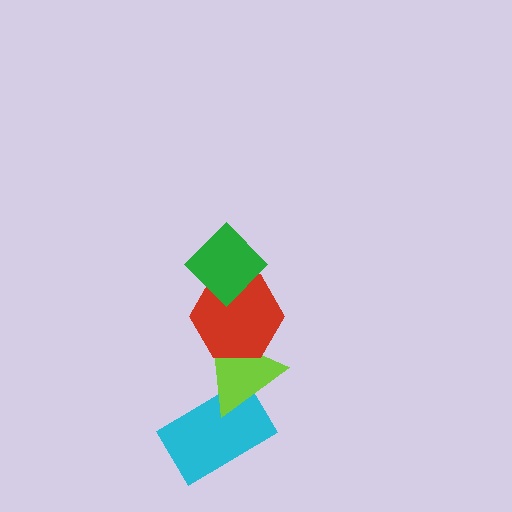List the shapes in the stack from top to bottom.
From top to bottom: the green diamond, the red hexagon, the lime triangle, the cyan rectangle.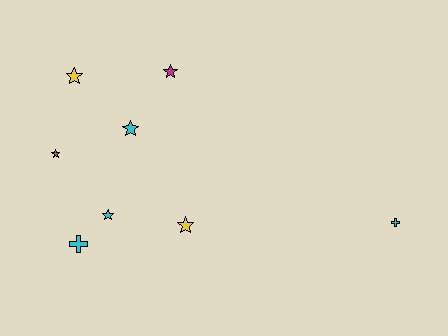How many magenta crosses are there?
There are no magenta crosses.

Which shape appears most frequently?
Star, with 6 objects.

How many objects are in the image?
There are 8 objects.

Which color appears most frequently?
Cyan, with 4 objects.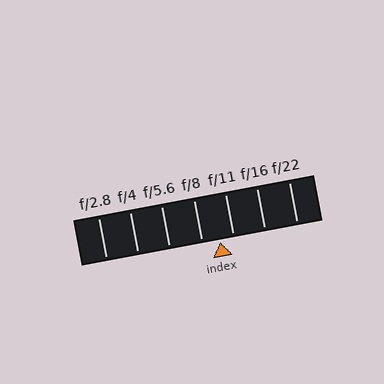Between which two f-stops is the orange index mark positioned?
The index mark is between f/8 and f/11.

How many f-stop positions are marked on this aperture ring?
There are 7 f-stop positions marked.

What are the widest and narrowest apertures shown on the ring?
The widest aperture shown is f/2.8 and the narrowest is f/22.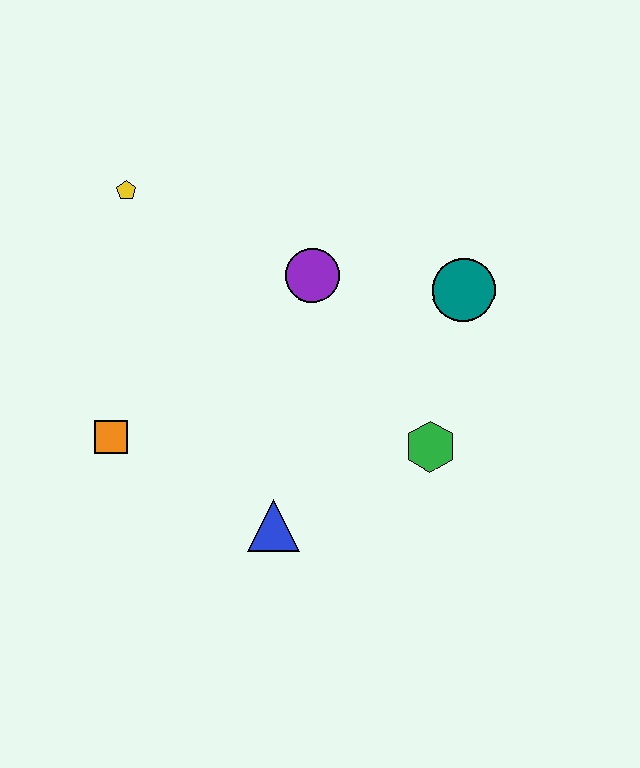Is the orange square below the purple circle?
Yes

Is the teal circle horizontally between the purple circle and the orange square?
No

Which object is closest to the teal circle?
The purple circle is closest to the teal circle.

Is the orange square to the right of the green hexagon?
No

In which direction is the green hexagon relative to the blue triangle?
The green hexagon is to the right of the blue triangle.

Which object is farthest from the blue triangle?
The yellow pentagon is farthest from the blue triangle.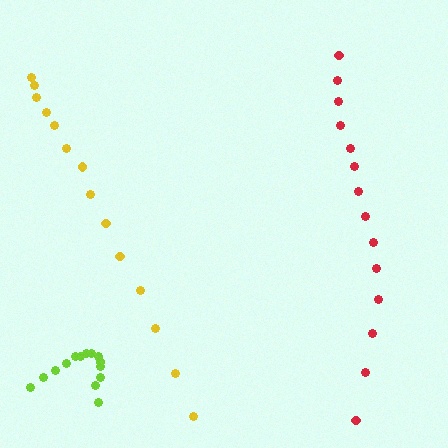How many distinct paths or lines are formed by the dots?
There are 3 distinct paths.